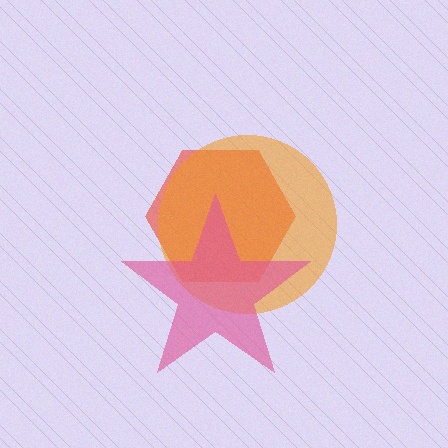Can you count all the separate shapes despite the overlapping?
Yes, there are 3 separate shapes.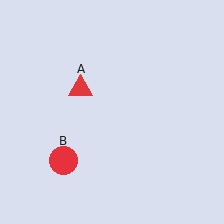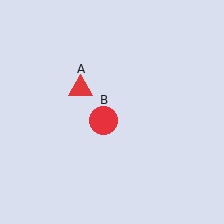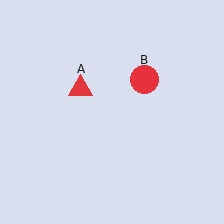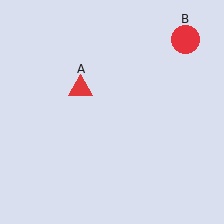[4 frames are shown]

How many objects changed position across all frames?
1 object changed position: red circle (object B).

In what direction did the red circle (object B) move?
The red circle (object B) moved up and to the right.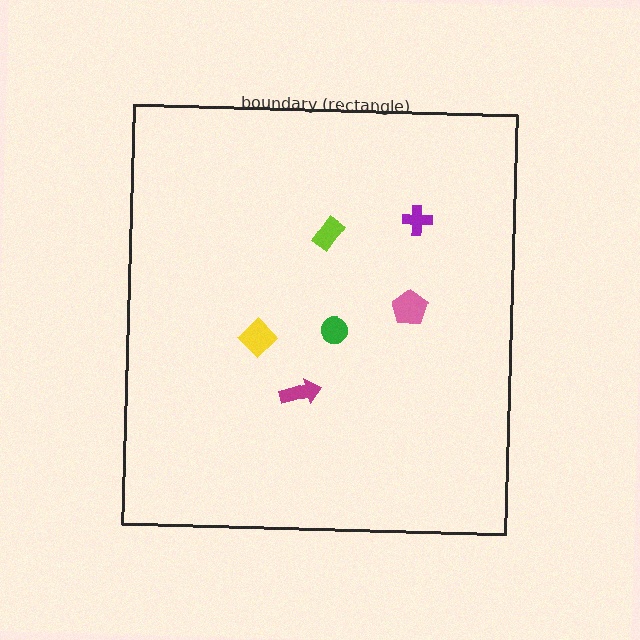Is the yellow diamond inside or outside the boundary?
Inside.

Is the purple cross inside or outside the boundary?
Inside.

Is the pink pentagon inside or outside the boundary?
Inside.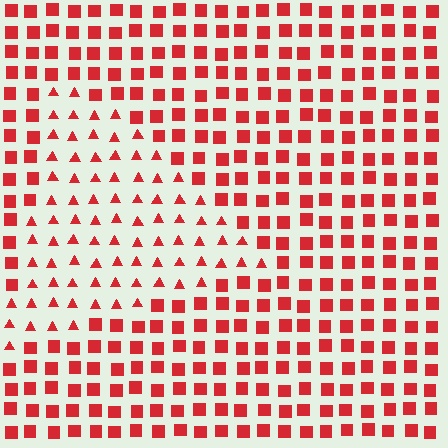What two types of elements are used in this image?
The image uses triangles inside the triangle region and squares outside it.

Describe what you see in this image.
The image is filled with small red elements arranged in a uniform grid. A triangle-shaped region contains triangles, while the surrounding area contains squares. The boundary is defined purely by the change in element shape.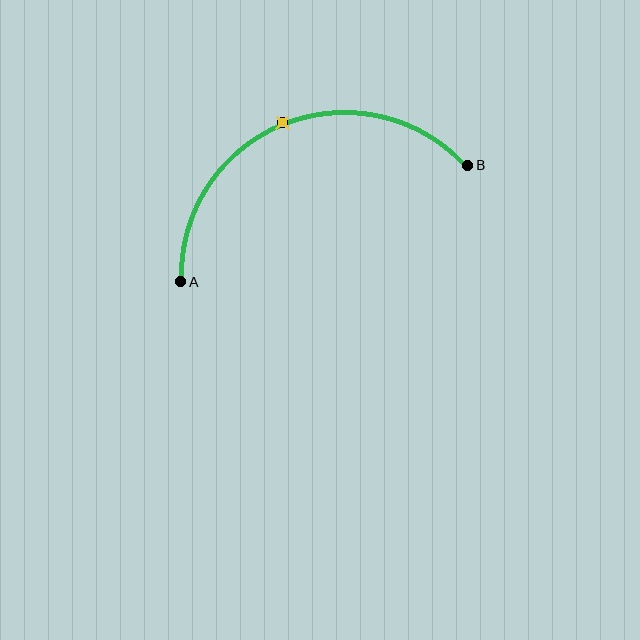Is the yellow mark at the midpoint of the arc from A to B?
Yes. The yellow mark lies on the arc at equal arc-length from both A and B — it is the arc midpoint.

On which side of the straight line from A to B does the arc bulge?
The arc bulges above the straight line connecting A and B.